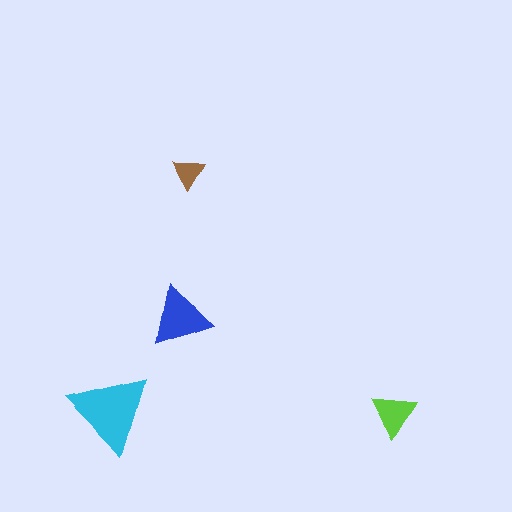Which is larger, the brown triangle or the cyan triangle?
The cyan one.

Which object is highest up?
The brown triangle is topmost.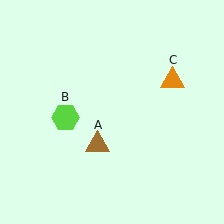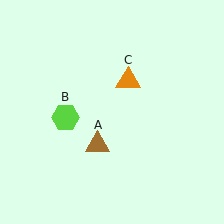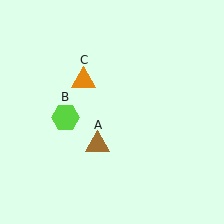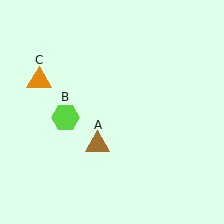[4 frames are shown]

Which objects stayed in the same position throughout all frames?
Brown triangle (object A) and lime hexagon (object B) remained stationary.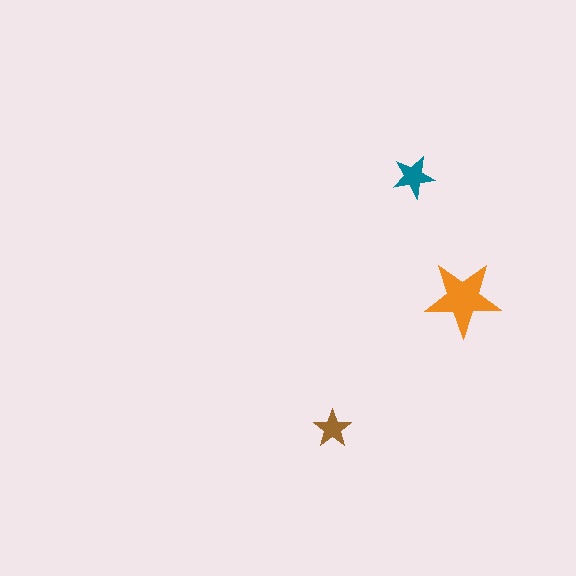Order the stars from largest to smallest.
the orange one, the teal one, the brown one.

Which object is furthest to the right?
The orange star is rightmost.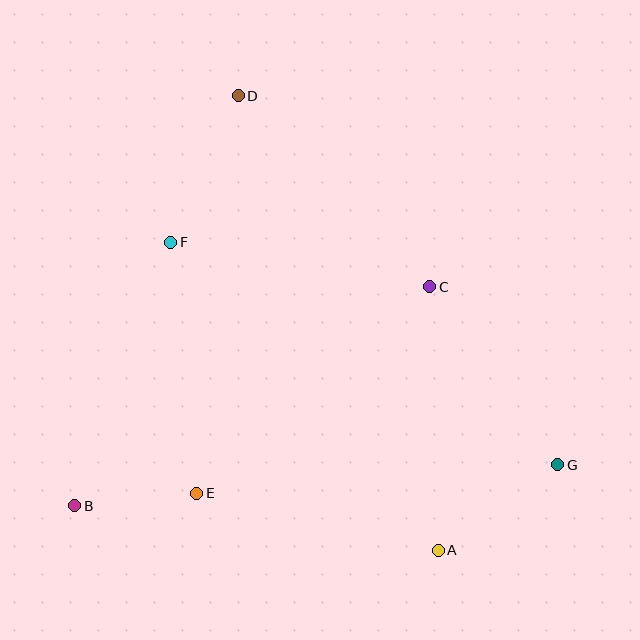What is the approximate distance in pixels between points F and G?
The distance between F and G is approximately 446 pixels.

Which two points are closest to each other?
Points B and E are closest to each other.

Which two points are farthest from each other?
Points A and D are farthest from each other.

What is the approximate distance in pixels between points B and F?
The distance between B and F is approximately 281 pixels.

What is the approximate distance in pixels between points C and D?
The distance between C and D is approximately 271 pixels.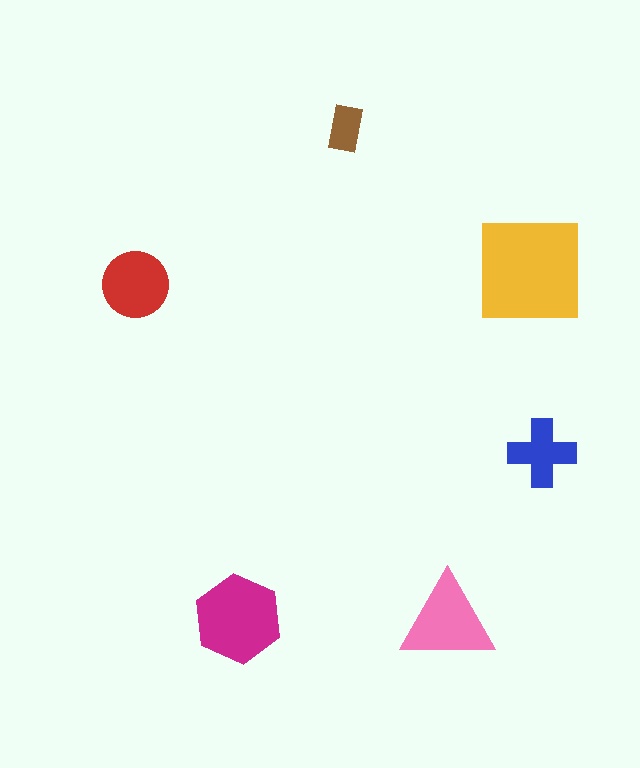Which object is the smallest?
The brown rectangle.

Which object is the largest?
The yellow square.